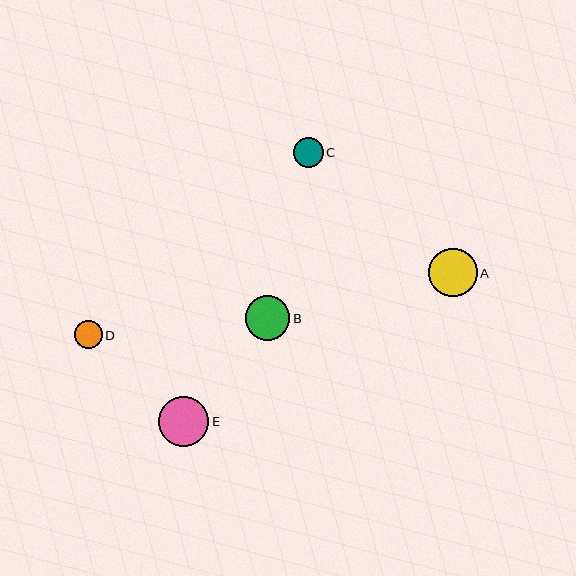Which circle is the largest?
Circle E is the largest with a size of approximately 51 pixels.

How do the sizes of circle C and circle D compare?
Circle C and circle D are approximately the same size.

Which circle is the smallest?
Circle D is the smallest with a size of approximately 28 pixels.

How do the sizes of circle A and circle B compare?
Circle A and circle B are approximately the same size.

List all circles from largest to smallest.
From largest to smallest: E, A, B, C, D.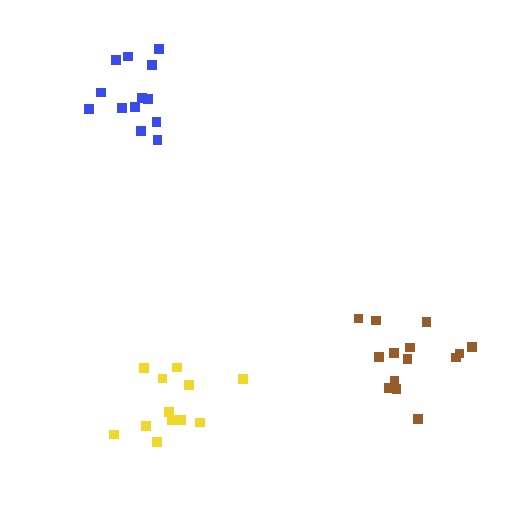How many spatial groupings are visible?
There are 3 spatial groupings.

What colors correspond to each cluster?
The clusters are colored: blue, brown, yellow.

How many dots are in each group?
Group 1: 13 dots, Group 2: 14 dots, Group 3: 12 dots (39 total).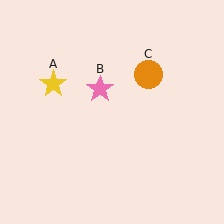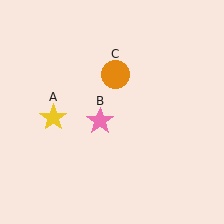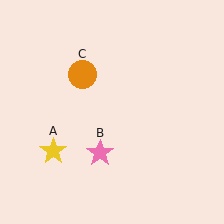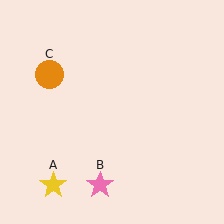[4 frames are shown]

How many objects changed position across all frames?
3 objects changed position: yellow star (object A), pink star (object B), orange circle (object C).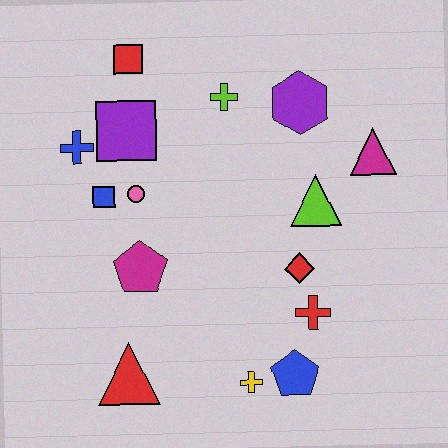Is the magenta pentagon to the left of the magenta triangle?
Yes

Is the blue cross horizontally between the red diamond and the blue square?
No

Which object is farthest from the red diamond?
The red square is farthest from the red diamond.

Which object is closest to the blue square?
The pink circle is closest to the blue square.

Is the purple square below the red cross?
No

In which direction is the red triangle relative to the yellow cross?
The red triangle is to the left of the yellow cross.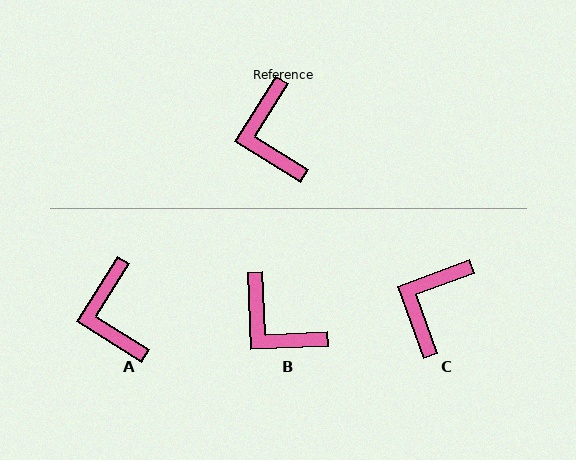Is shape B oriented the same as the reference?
No, it is off by about 34 degrees.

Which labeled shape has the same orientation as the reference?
A.